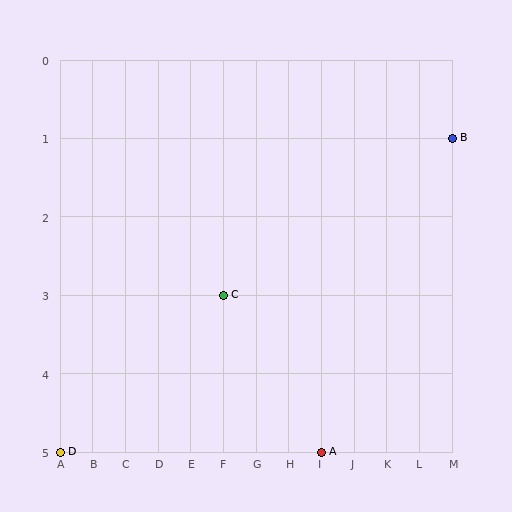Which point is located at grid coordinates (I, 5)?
Point A is at (I, 5).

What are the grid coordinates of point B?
Point B is at grid coordinates (M, 1).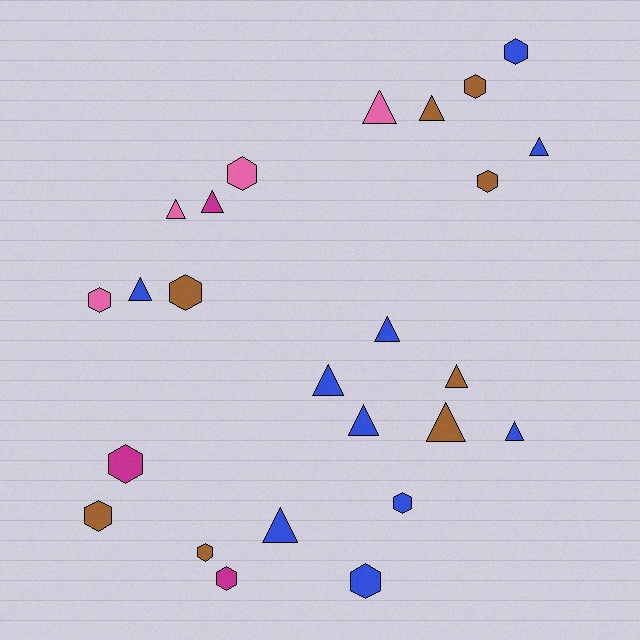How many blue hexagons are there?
There are 3 blue hexagons.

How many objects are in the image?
There are 25 objects.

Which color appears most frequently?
Blue, with 10 objects.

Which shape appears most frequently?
Triangle, with 13 objects.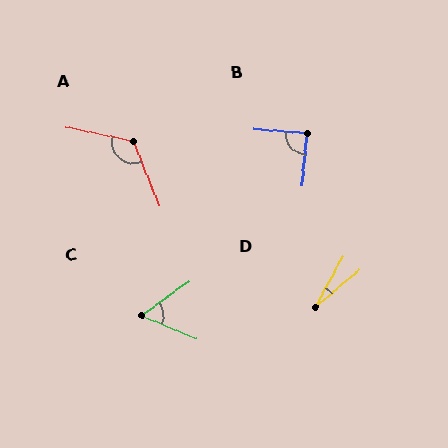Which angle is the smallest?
D, at approximately 21 degrees.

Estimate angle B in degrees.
Approximately 89 degrees.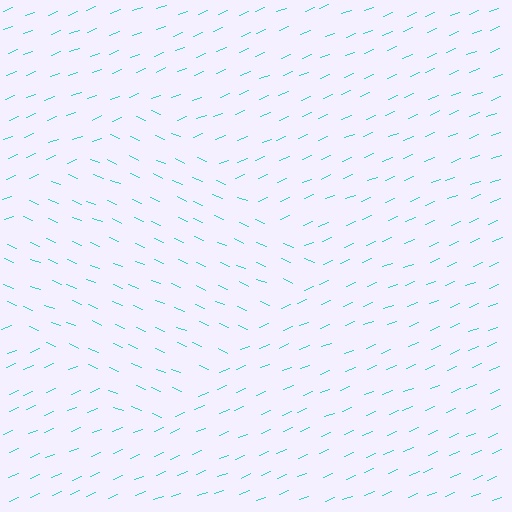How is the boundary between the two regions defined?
The boundary is defined purely by a change in line orientation (approximately 45 degrees difference). All lines are the same color and thickness.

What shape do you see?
I see a diamond.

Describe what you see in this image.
The image is filled with small cyan line segments. A diamond region in the image has lines oriented differently from the surrounding lines, creating a visible texture boundary.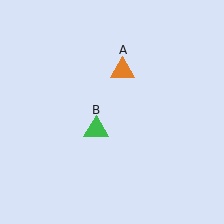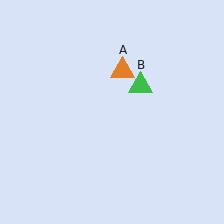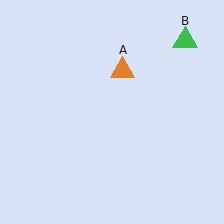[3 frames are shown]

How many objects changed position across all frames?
1 object changed position: green triangle (object B).